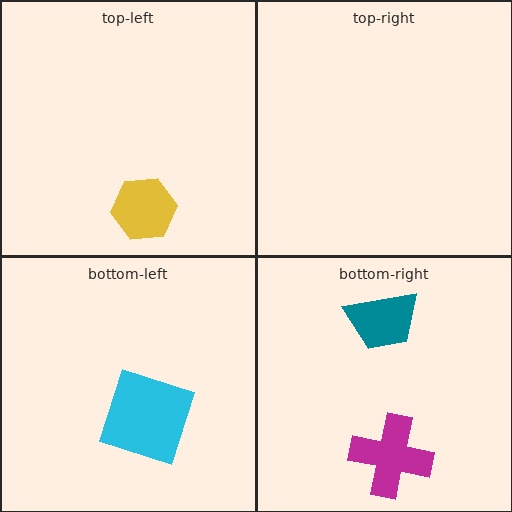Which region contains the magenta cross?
The bottom-right region.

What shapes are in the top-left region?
The yellow hexagon.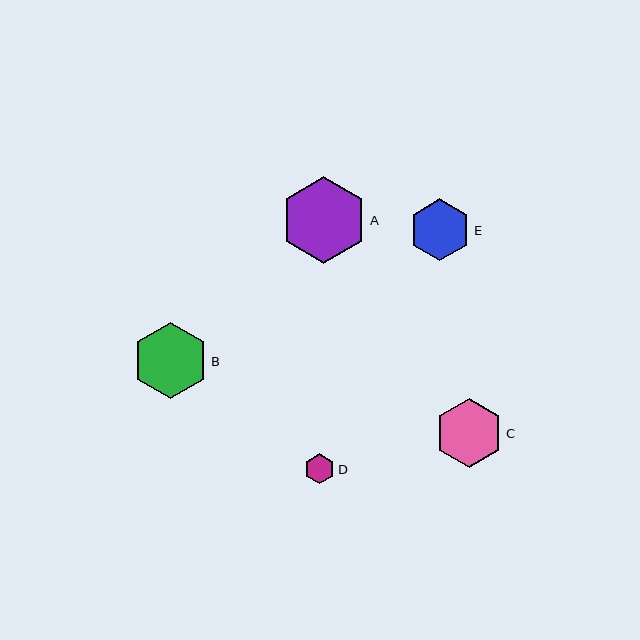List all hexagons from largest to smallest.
From largest to smallest: A, B, C, E, D.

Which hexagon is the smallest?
Hexagon D is the smallest with a size of approximately 30 pixels.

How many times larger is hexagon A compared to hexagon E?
Hexagon A is approximately 1.4 times the size of hexagon E.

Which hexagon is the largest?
Hexagon A is the largest with a size of approximately 87 pixels.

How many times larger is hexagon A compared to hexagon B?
Hexagon A is approximately 1.1 times the size of hexagon B.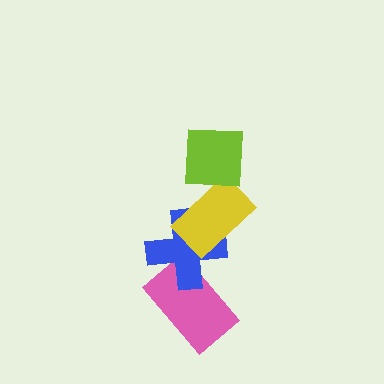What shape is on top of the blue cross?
The yellow rectangle is on top of the blue cross.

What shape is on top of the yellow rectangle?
The lime square is on top of the yellow rectangle.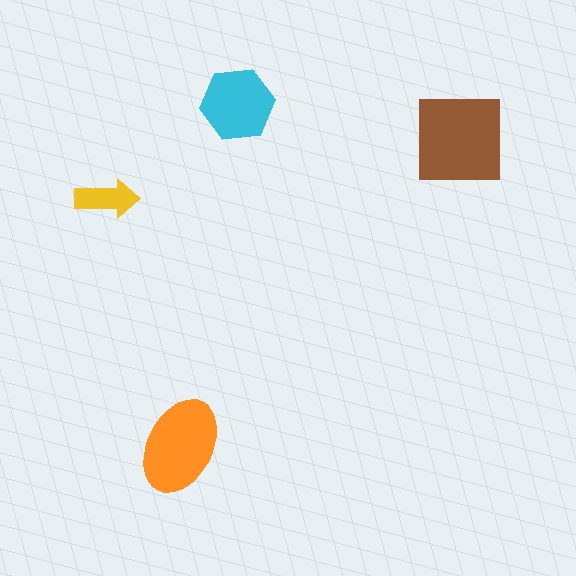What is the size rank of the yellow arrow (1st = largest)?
4th.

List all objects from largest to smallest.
The brown square, the orange ellipse, the cyan hexagon, the yellow arrow.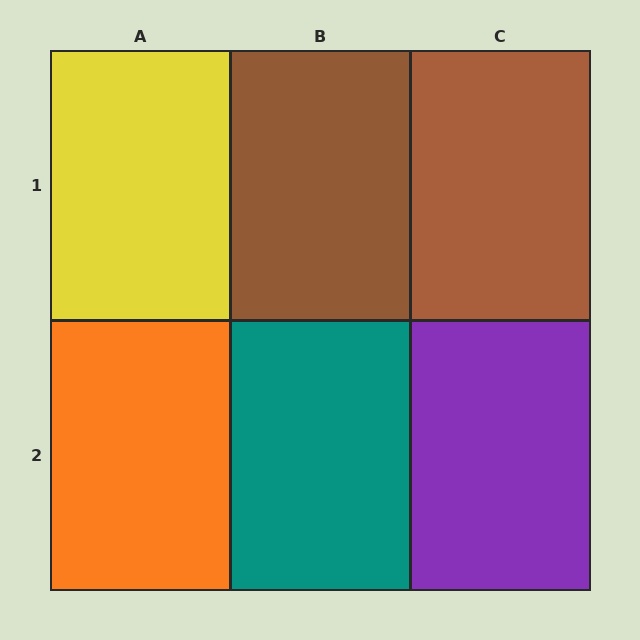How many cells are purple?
1 cell is purple.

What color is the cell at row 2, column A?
Orange.